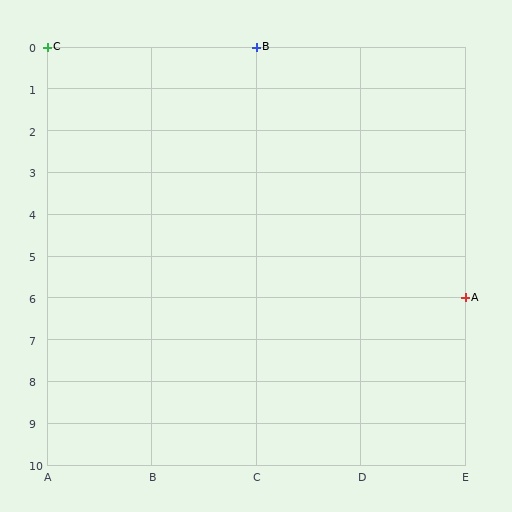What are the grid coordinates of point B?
Point B is at grid coordinates (C, 0).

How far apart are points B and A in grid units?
Points B and A are 2 columns and 6 rows apart (about 6.3 grid units diagonally).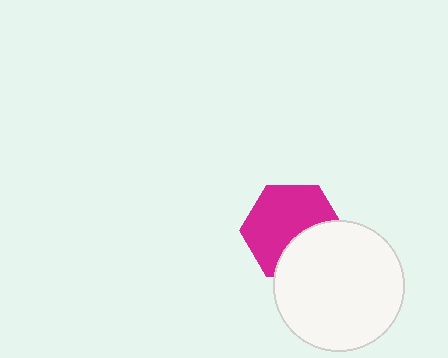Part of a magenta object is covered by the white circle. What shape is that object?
It is a hexagon.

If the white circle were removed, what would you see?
You would see the complete magenta hexagon.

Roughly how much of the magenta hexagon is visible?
About half of it is visible (roughly 65%).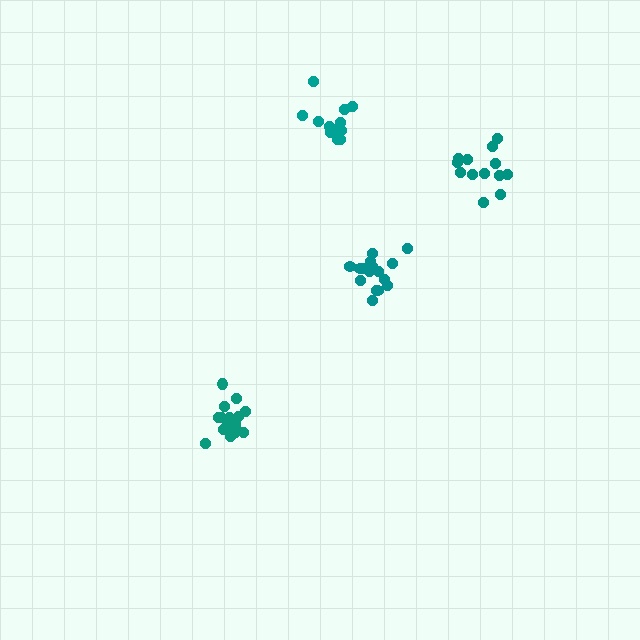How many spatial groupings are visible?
There are 4 spatial groupings.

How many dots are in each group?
Group 1: 16 dots, Group 2: 13 dots, Group 3: 14 dots, Group 4: 16 dots (59 total).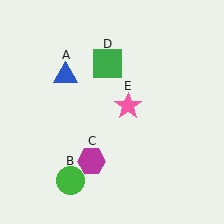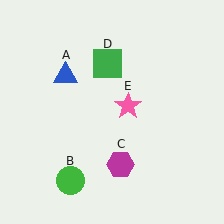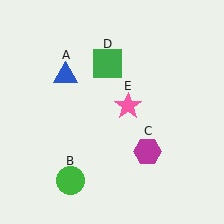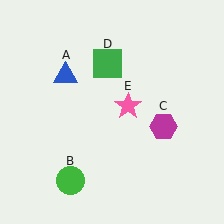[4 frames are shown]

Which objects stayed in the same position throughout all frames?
Blue triangle (object A) and green circle (object B) and green square (object D) and pink star (object E) remained stationary.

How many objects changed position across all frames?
1 object changed position: magenta hexagon (object C).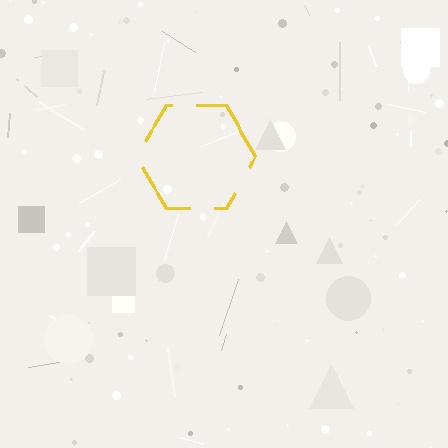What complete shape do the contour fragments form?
The contour fragments form a hexagon.